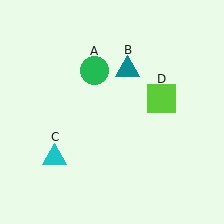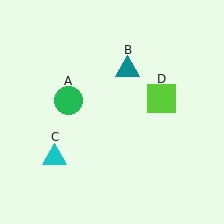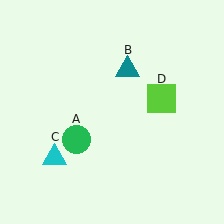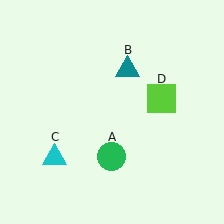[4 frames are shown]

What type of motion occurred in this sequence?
The green circle (object A) rotated counterclockwise around the center of the scene.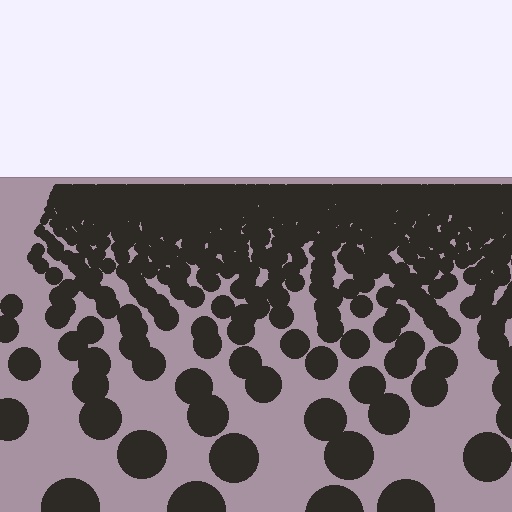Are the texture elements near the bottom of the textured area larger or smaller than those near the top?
Larger. Near the bottom, elements are closer to the viewer and appear at a bigger on-screen size.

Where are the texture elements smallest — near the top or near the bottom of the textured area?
Near the top.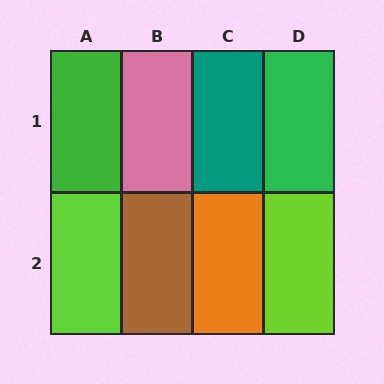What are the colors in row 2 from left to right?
Lime, brown, orange, lime.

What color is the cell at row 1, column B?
Pink.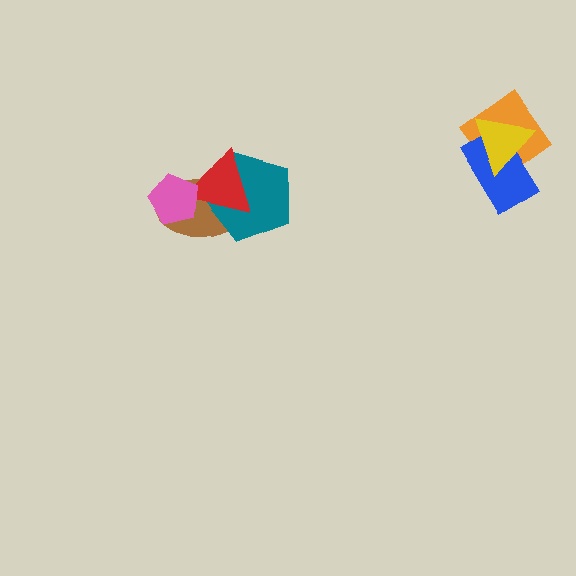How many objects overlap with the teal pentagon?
2 objects overlap with the teal pentagon.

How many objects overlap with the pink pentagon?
2 objects overlap with the pink pentagon.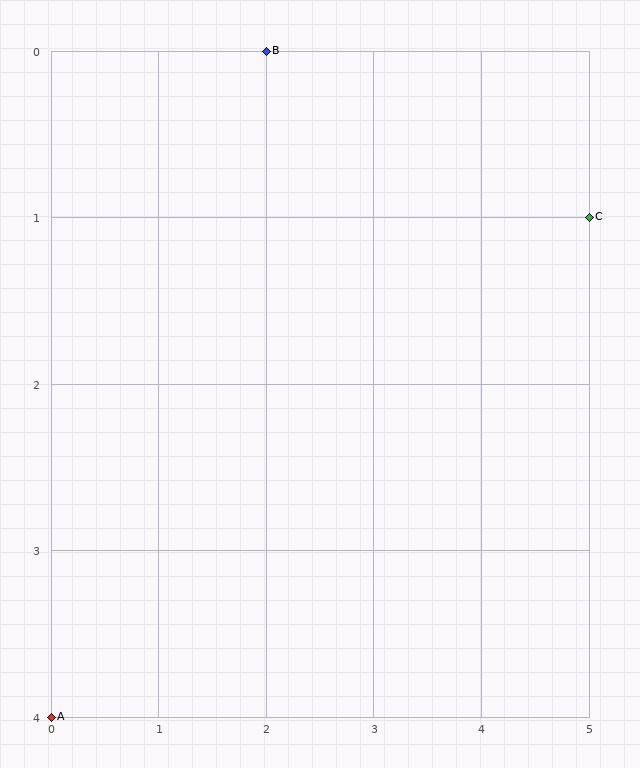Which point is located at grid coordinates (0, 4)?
Point A is at (0, 4).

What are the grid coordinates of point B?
Point B is at grid coordinates (2, 0).